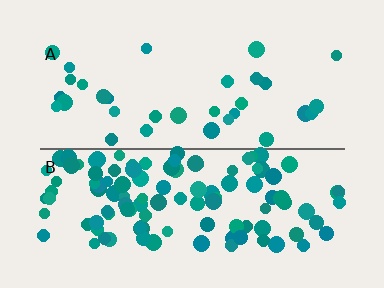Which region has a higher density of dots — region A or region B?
B (the bottom).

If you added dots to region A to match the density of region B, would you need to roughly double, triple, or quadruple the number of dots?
Approximately quadruple.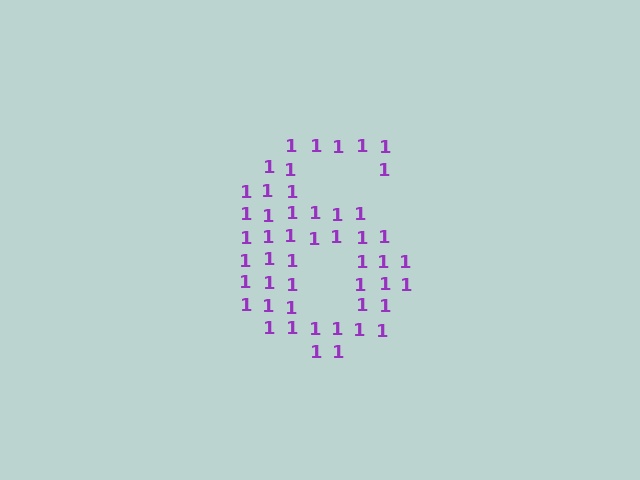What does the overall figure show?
The overall figure shows the digit 6.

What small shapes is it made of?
It is made of small digit 1's.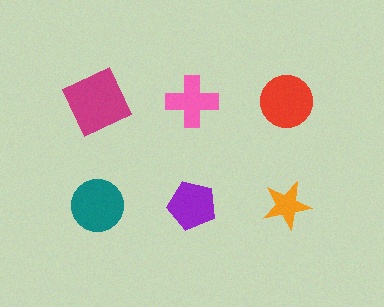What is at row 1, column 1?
A magenta square.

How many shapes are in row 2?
3 shapes.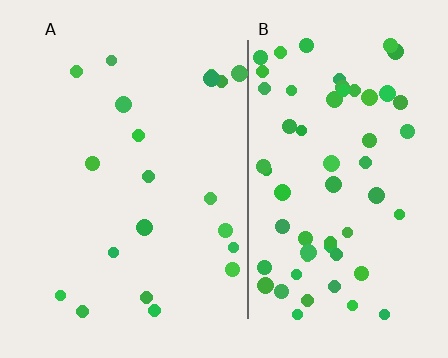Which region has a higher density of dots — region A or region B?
B (the right).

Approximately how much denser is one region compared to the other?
Approximately 3.0× — region B over region A.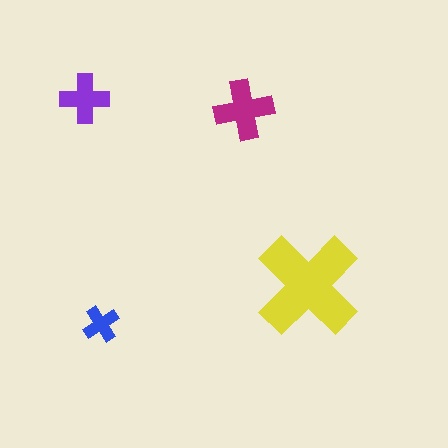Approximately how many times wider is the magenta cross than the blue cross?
About 1.5 times wider.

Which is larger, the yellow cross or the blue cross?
The yellow one.